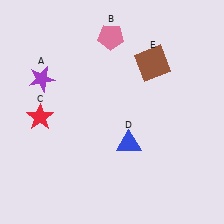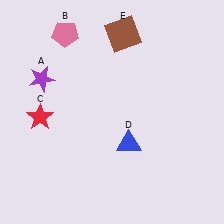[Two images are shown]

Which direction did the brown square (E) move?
The brown square (E) moved left.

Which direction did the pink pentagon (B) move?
The pink pentagon (B) moved left.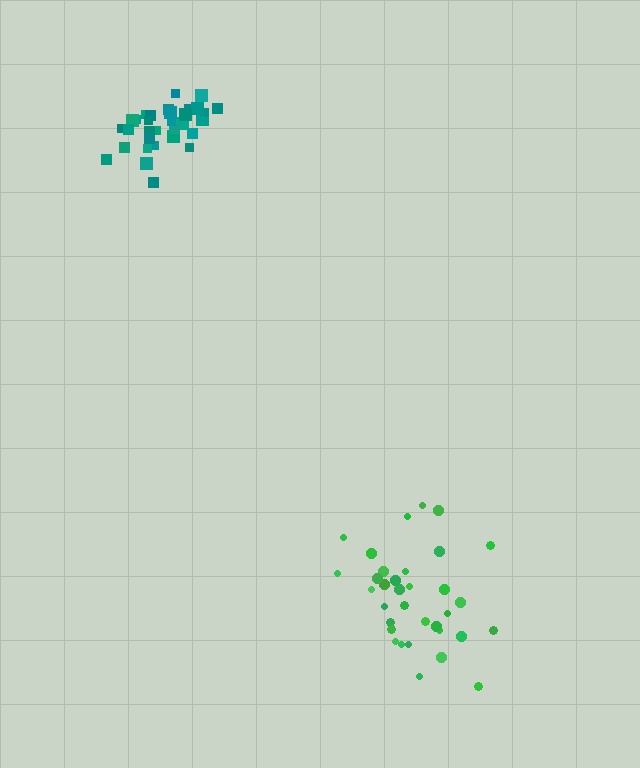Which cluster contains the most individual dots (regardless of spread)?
Green (34).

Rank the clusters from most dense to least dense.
teal, green.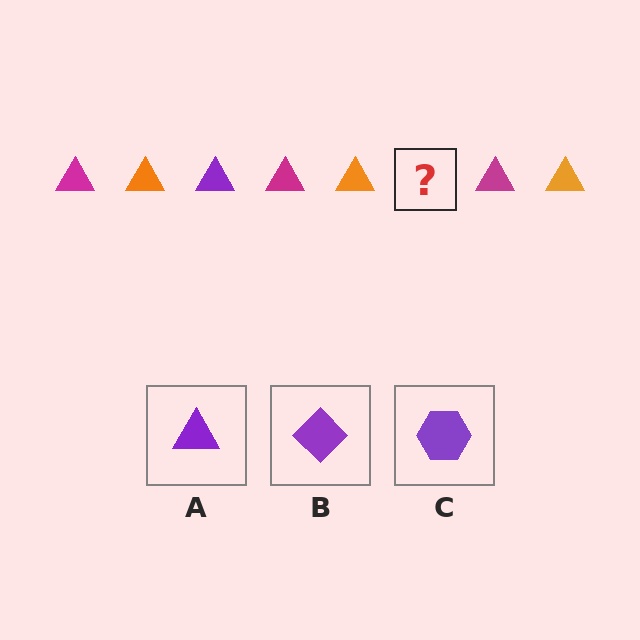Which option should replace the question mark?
Option A.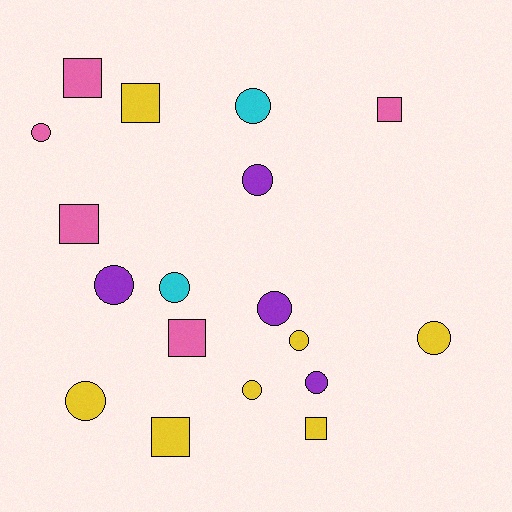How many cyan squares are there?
There are no cyan squares.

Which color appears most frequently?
Yellow, with 7 objects.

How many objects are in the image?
There are 18 objects.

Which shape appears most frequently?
Circle, with 11 objects.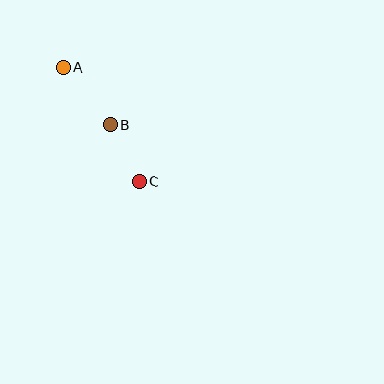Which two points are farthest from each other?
Points A and C are farthest from each other.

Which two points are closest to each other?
Points B and C are closest to each other.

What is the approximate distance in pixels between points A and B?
The distance between A and B is approximately 74 pixels.